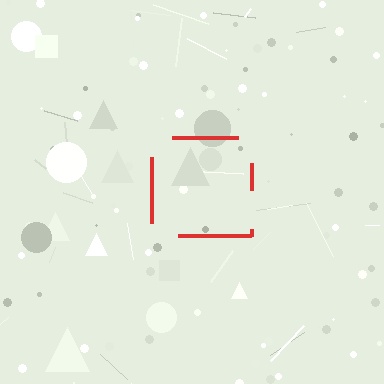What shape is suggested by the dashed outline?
The dashed outline suggests a square.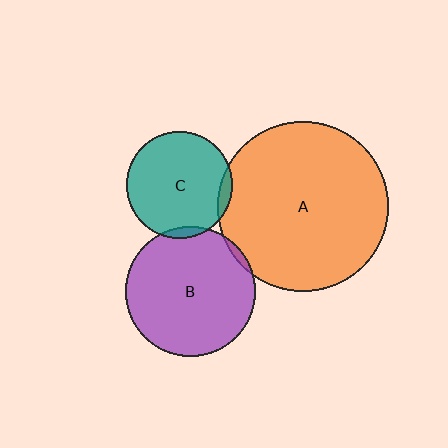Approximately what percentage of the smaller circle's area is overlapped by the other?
Approximately 5%.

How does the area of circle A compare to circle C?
Approximately 2.6 times.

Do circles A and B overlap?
Yes.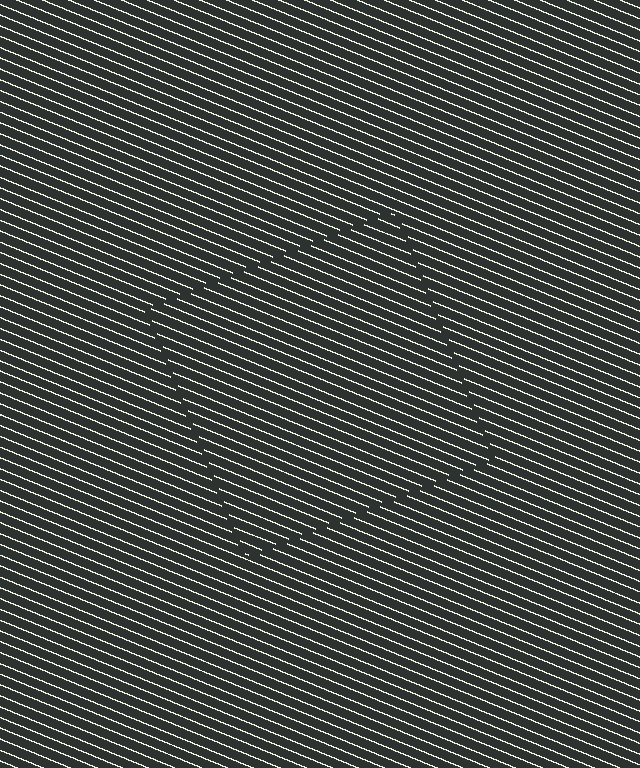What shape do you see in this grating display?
An illusory square. The interior of the shape contains the same grating, shifted by half a period — the contour is defined by the phase discontinuity where line-ends from the inner and outer gratings abut.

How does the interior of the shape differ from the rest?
The interior of the shape contains the same grating, shifted by half a period — the contour is defined by the phase discontinuity where line-ends from the inner and outer gratings abut.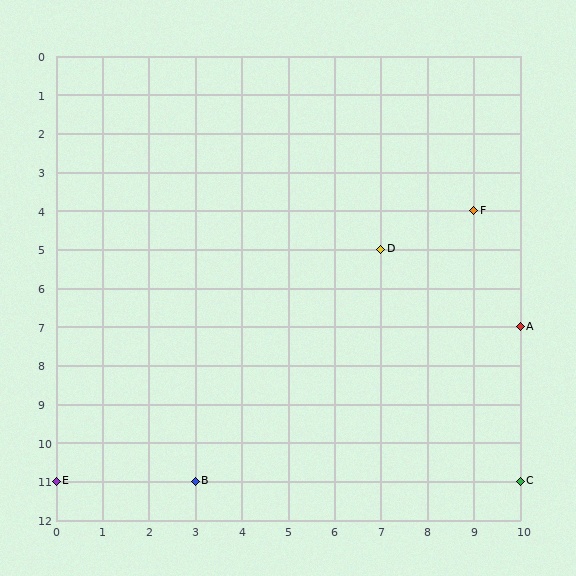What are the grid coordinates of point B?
Point B is at grid coordinates (3, 11).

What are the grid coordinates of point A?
Point A is at grid coordinates (10, 7).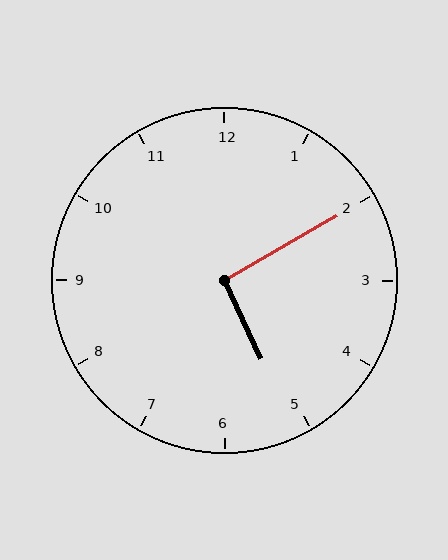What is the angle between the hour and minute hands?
Approximately 95 degrees.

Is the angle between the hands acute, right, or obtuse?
It is right.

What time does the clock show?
5:10.